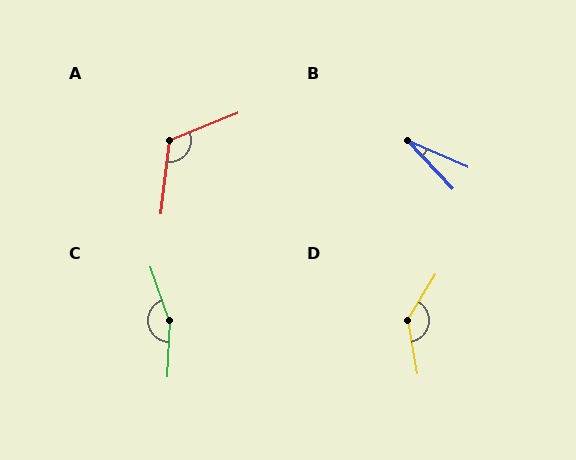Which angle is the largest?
C, at approximately 159 degrees.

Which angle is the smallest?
B, at approximately 23 degrees.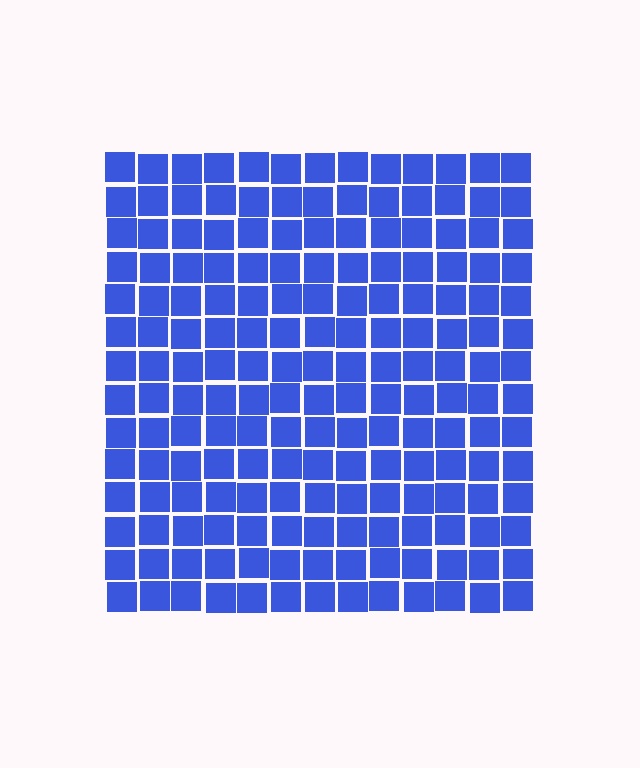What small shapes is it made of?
It is made of small squares.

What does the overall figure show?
The overall figure shows a square.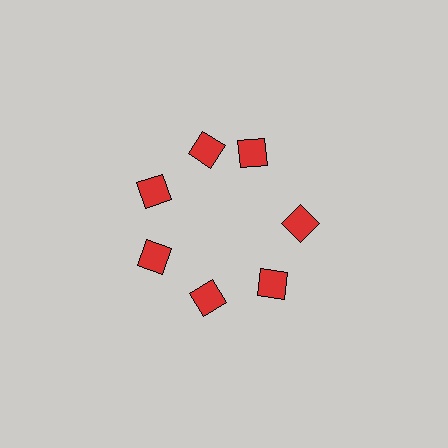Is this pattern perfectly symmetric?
No. The 7 red squares are arranged in a ring, but one element near the 1 o'clock position is rotated out of alignment along the ring, breaking the 7-fold rotational symmetry.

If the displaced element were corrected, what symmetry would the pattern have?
It would have 7-fold rotational symmetry — the pattern would map onto itself every 51 degrees.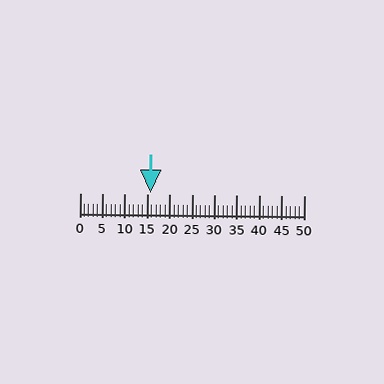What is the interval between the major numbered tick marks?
The major tick marks are spaced 5 units apart.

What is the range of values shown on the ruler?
The ruler shows values from 0 to 50.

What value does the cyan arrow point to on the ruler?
The cyan arrow points to approximately 16.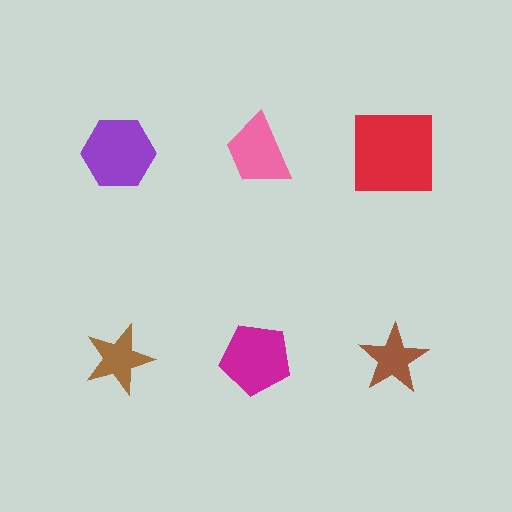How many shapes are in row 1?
3 shapes.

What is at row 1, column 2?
A pink trapezoid.